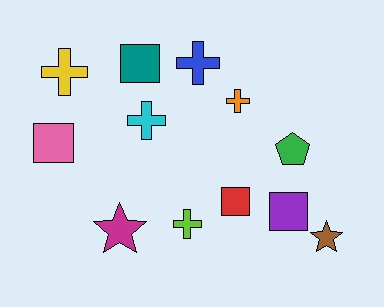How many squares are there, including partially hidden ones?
There are 4 squares.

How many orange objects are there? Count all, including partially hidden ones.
There is 1 orange object.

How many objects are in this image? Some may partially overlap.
There are 12 objects.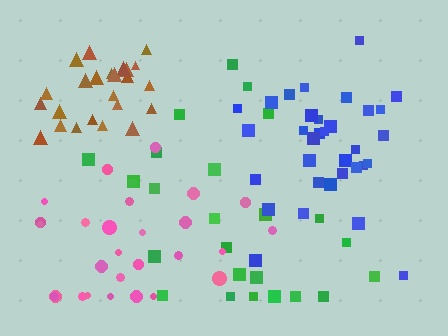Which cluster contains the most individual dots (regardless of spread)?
Blue (33).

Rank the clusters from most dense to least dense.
brown, blue, pink, green.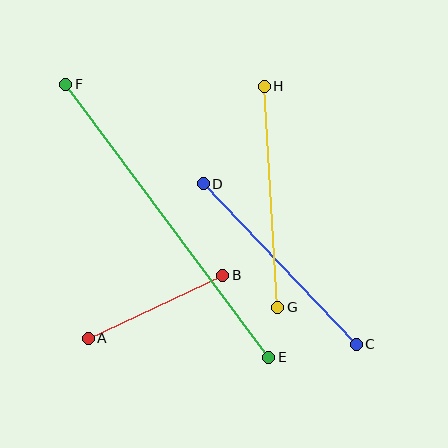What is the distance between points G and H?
The distance is approximately 221 pixels.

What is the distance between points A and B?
The distance is approximately 148 pixels.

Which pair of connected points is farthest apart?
Points E and F are farthest apart.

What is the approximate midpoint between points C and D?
The midpoint is at approximately (280, 264) pixels.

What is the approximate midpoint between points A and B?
The midpoint is at approximately (156, 307) pixels.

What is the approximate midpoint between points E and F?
The midpoint is at approximately (167, 221) pixels.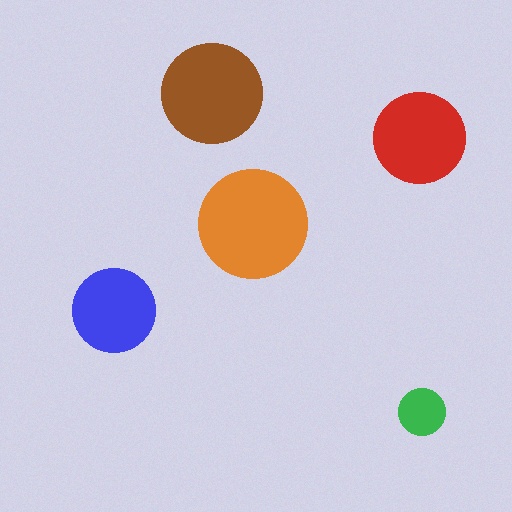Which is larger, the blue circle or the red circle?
The red one.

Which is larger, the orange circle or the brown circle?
The orange one.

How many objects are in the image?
There are 5 objects in the image.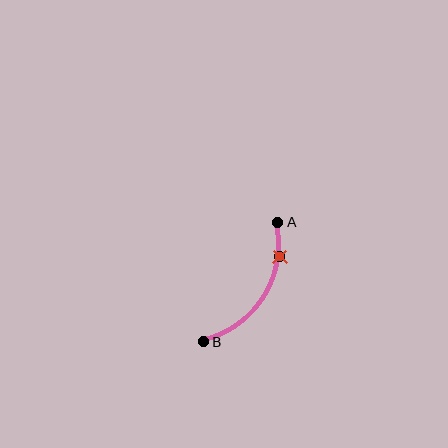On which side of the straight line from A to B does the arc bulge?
The arc bulges to the right of the straight line connecting A and B.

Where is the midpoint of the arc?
The arc midpoint is the point on the curve farthest from the straight line joining A and B. It sits to the right of that line.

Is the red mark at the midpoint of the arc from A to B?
No. The red mark lies on the arc but is closer to endpoint A. The arc midpoint would be at the point on the curve equidistant along the arc from both A and B.